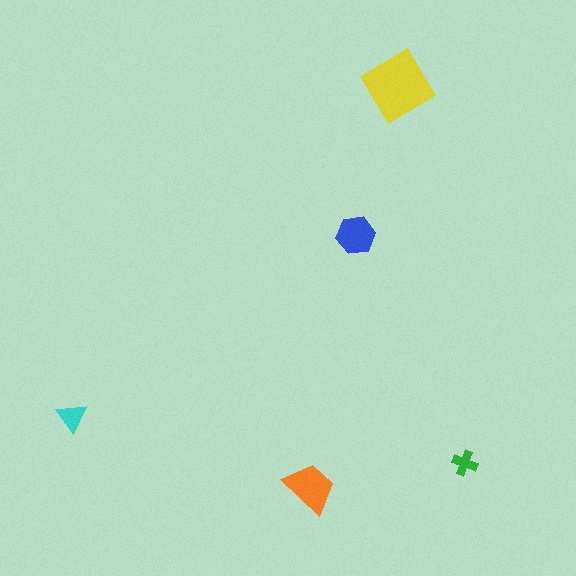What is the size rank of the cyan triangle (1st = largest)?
4th.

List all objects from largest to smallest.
The yellow diamond, the orange trapezoid, the blue hexagon, the cyan triangle, the green cross.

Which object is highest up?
The yellow diamond is topmost.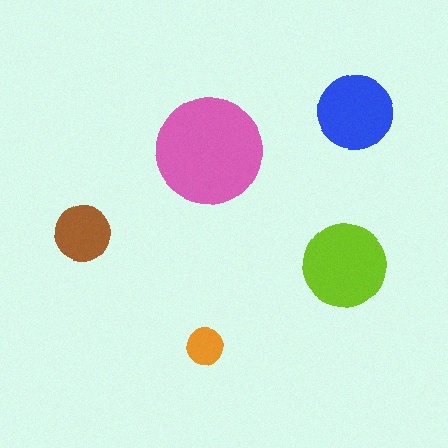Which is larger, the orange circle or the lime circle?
The lime one.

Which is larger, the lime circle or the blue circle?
The lime one.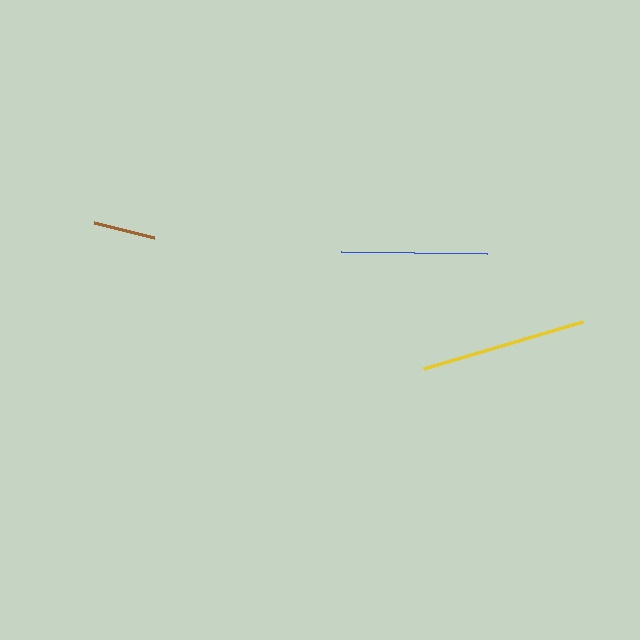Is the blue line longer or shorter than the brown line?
The blue line is longer than the brown line.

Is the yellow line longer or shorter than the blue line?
The yellow line is longer than the blue line.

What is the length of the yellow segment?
The yellow segment is approximately 166 pixels long.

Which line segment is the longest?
The yellow line is the longest at approximately 166 pixels.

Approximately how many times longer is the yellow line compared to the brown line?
The yellow line is approximately 2.7 times the length of the brown line.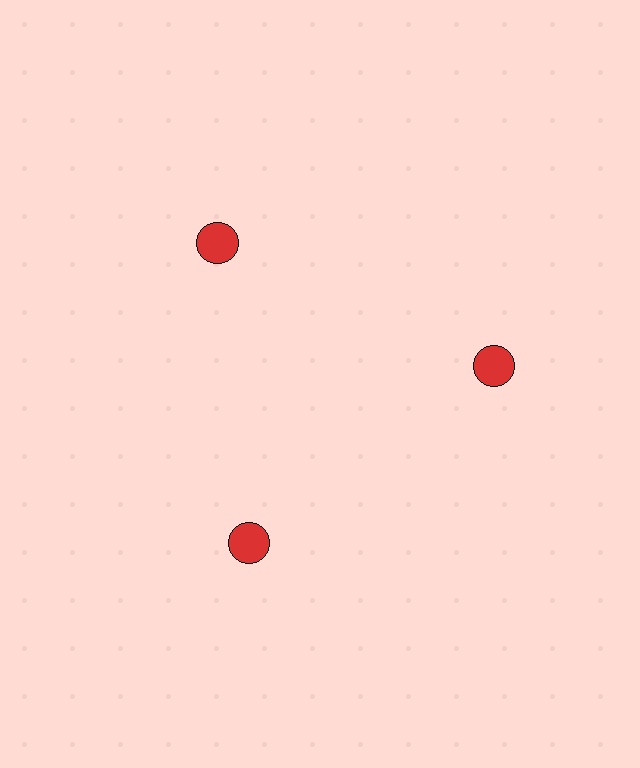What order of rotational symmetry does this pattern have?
This pattern has 3-fold rotational symmetry.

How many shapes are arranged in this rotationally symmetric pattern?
There are 3 shapes, arranged in 3 groups of 1.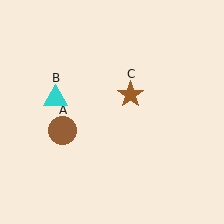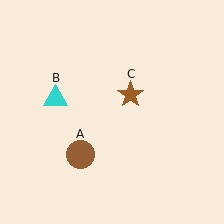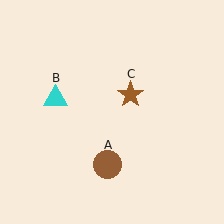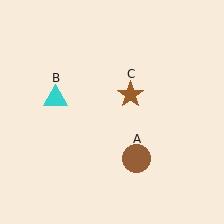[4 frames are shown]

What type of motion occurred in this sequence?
The brown circle (object A) rotated counterclockwise around the center of the scene.